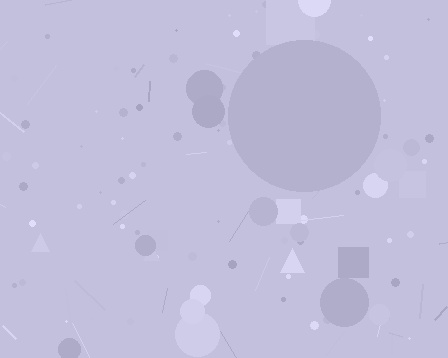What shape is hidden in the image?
A circle is hidden in the image.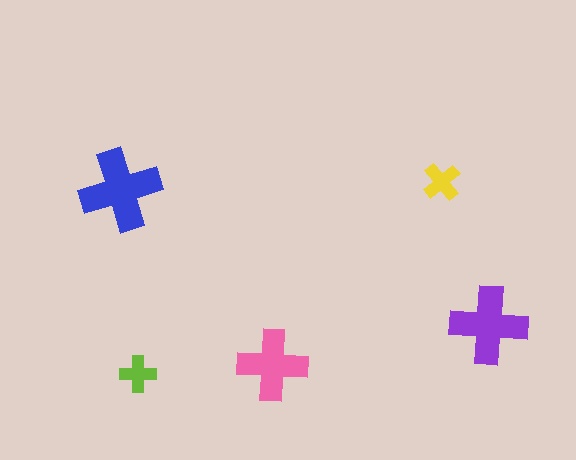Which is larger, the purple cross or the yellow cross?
The purple one.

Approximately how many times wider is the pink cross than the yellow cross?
About 2 times wider.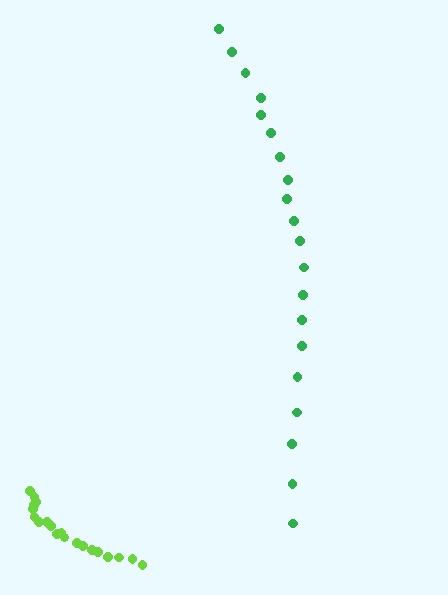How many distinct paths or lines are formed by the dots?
There are 2 distinct paths.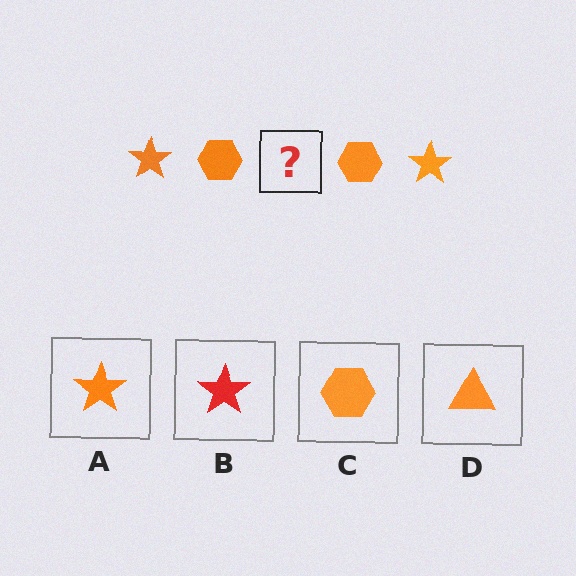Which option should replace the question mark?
Option A.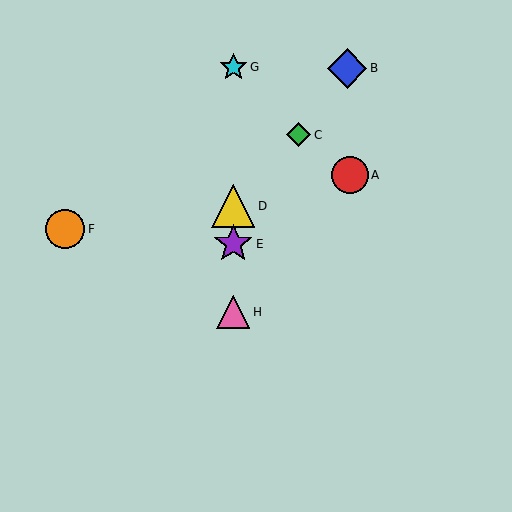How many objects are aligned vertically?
4 objects (D, E, G, H) are aligned vertically.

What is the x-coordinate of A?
Object A is at x≈350.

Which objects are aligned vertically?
Objects D, E, G, H are aligned vertically.